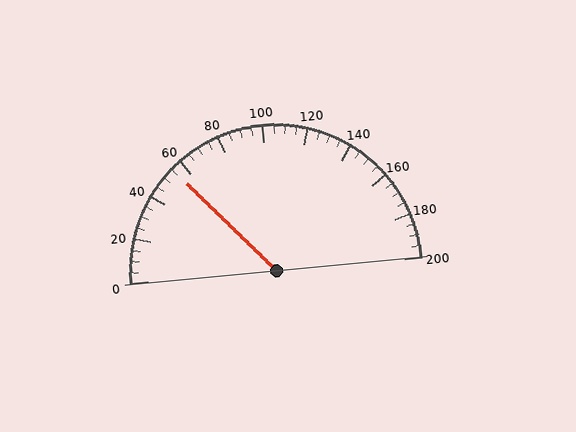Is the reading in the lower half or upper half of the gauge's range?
The reading is in the lower half of the range (0 to 200).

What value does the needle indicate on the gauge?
The needle indicates approximately 55.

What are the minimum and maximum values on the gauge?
The gauge ranges from 0 to 200.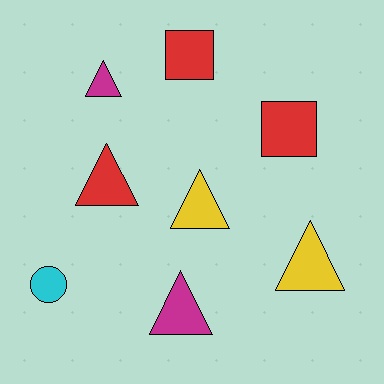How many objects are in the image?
There are 8 objects.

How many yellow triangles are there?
There are 2 yellow triangles.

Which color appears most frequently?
Red, with 3 objects.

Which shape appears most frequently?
Triangle, with 5 objects.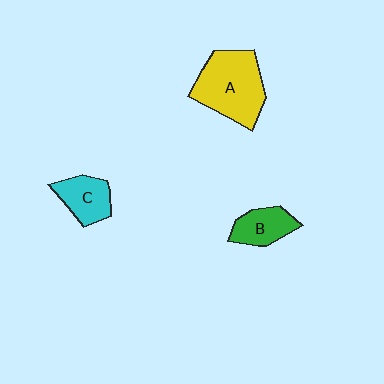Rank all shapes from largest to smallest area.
From largest to smallest: A (yellow), C (cyan), B (green).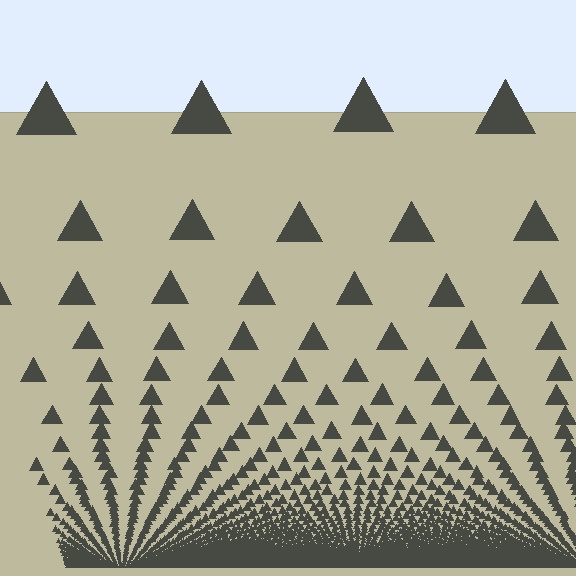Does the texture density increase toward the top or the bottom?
Density increases toward the bottom.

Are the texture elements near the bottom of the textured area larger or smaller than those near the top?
Smaller. The gradient is inverted — elements near the bottom are smaller and denser.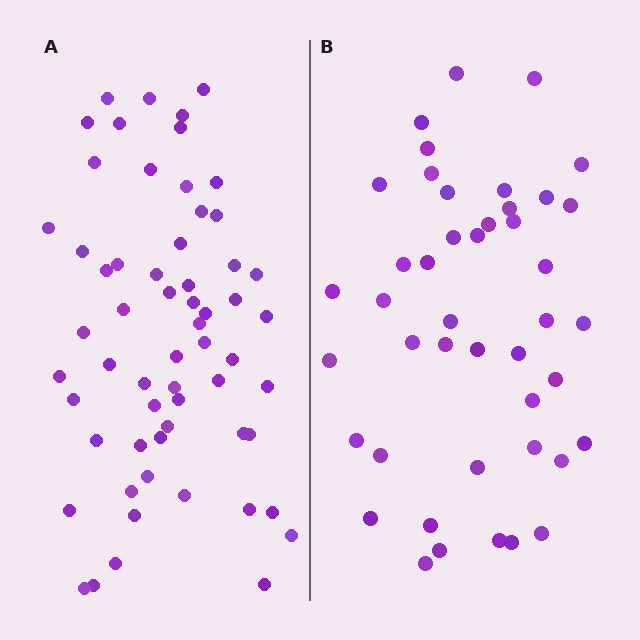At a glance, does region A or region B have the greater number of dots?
Region A (the left region) has more dots.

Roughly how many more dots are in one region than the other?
Region A has approximately 15 more dots than region B.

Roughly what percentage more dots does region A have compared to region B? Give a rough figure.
About 35% more.